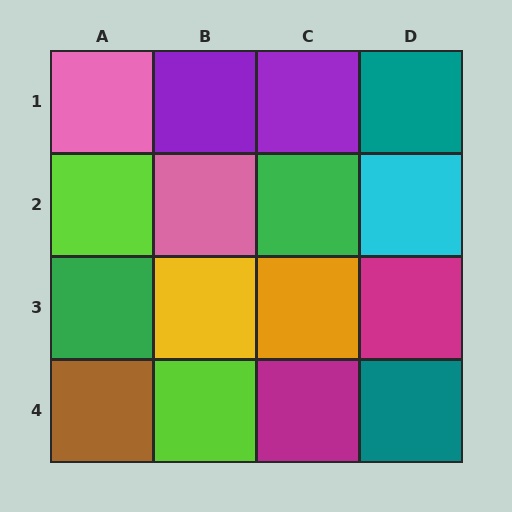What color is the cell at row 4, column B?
Lime.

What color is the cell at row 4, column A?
Brown.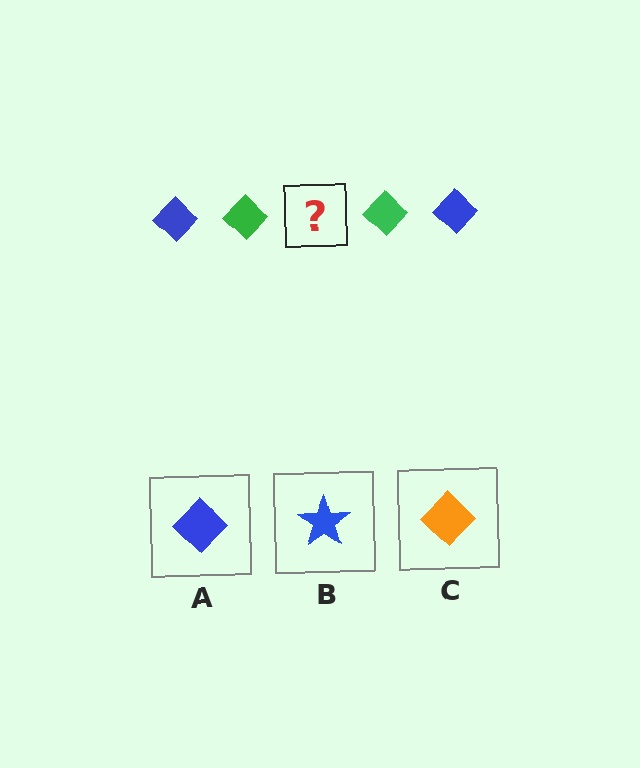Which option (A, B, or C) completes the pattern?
A.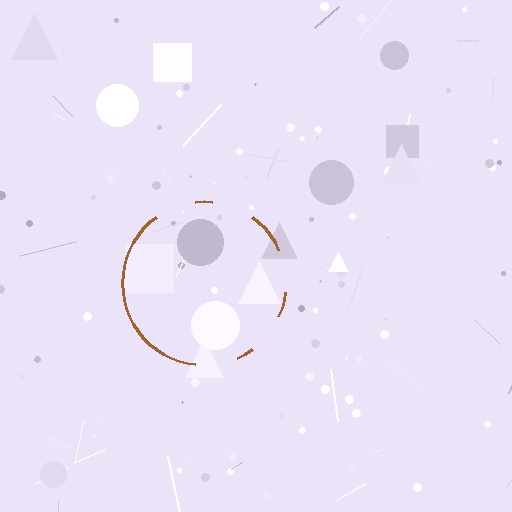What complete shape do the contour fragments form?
The contour fragments form a circle.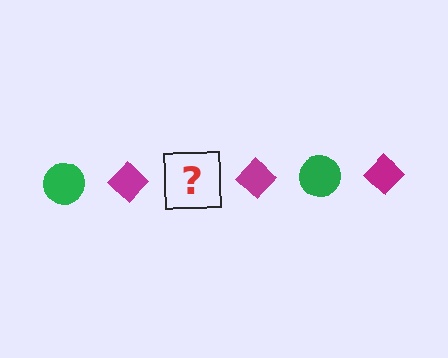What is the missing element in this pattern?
The missing element is a green circle.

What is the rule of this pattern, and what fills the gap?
The rule is that the pattern alternates between green circle and magenta diamond. The gap should be filled with a green circle.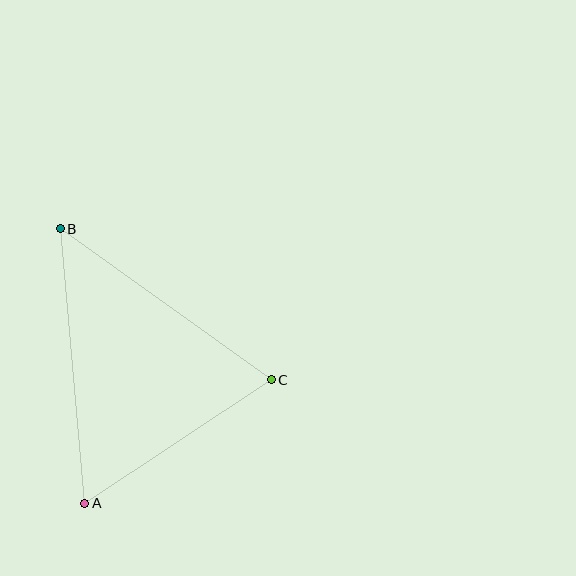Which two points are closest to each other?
Points A and C are closest to each other.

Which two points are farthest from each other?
Points A and B are farthest from each other.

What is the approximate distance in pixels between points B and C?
The distance between B and C is approximately 260 pixels.